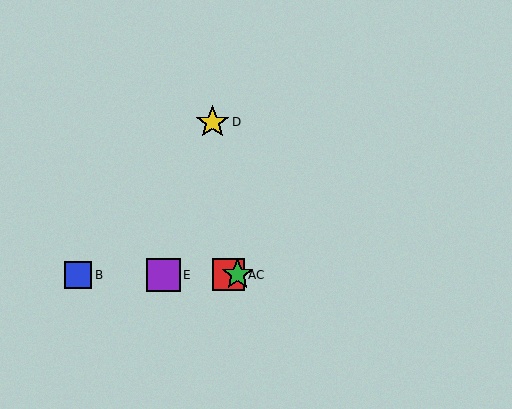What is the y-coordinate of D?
Object D is at y≈122.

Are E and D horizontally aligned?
No, E is at y≈275 and D is at y≈122.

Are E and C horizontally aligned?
Yes, both are at y≈275.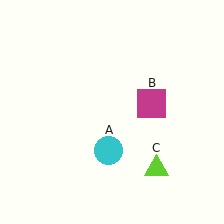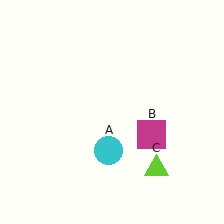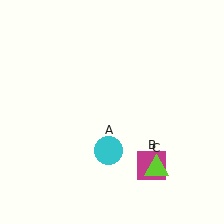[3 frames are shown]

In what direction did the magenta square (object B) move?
The magenta square (object B) moved down.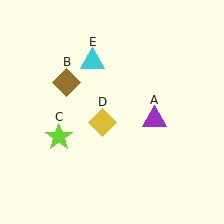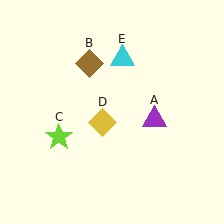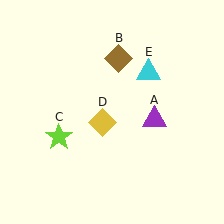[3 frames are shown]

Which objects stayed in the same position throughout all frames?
Purple triangle (object A) and lime star (object C) and yellow diamond (object D) remained stationary.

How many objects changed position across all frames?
2 objects changed position: brown diamond (object B), cyan triangle (object E).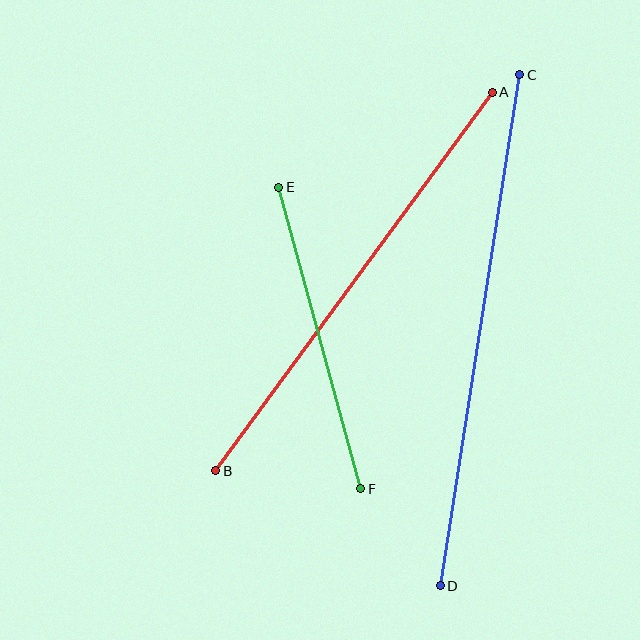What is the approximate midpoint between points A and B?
The midpoint is at approximately (354, 282) pixels.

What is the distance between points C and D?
The distance is approximately 517 pixels.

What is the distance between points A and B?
The distance is approximately 469 pixels.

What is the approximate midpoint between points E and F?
The midpoint is at approximately (320, 338) pixels.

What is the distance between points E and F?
The distance is approximately 313 pixels.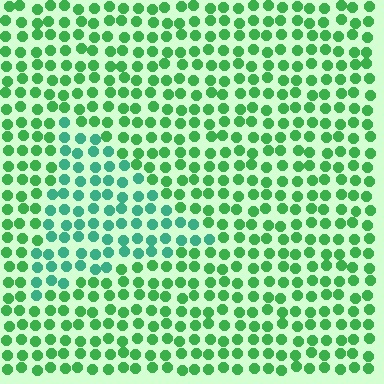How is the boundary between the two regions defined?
The boundary is defined purely by a slight shift in hue (about 30 degrees). Spacing, size, and orientation are identical on both sides.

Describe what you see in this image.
The image is filled with small green elements in a uniform arrangement. A triangle-shaped region is visible where the elements are tinted to a slightly different hue, forming a subtle color boundary.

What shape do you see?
I see a triangle.